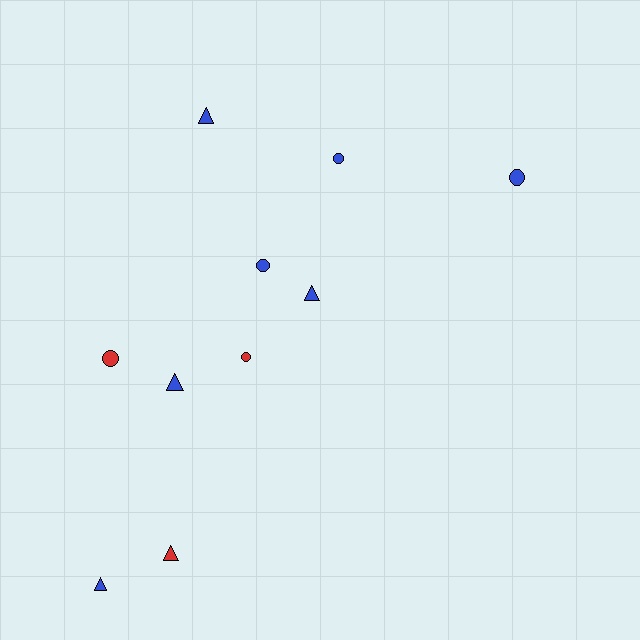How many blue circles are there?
There are 3 blue circles.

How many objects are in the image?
There are 10 objects.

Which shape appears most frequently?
Circle, with 5 objects.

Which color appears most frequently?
Blue, with 7 objects.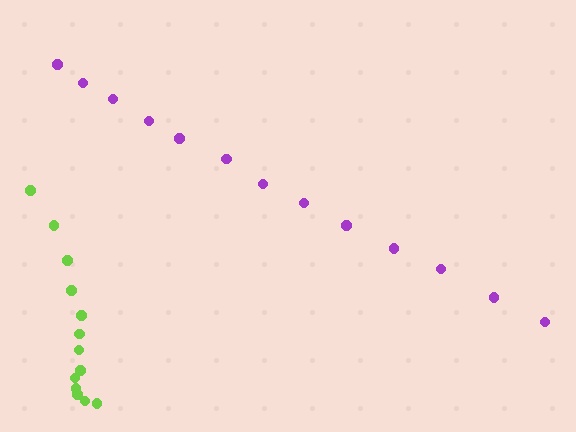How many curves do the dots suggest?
There are 2 distinct paths.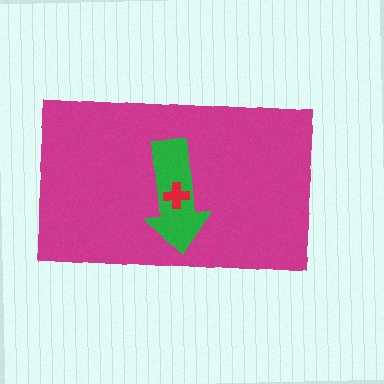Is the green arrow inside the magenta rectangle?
Yes.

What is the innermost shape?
The red cross.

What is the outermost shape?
The magenta rectangle.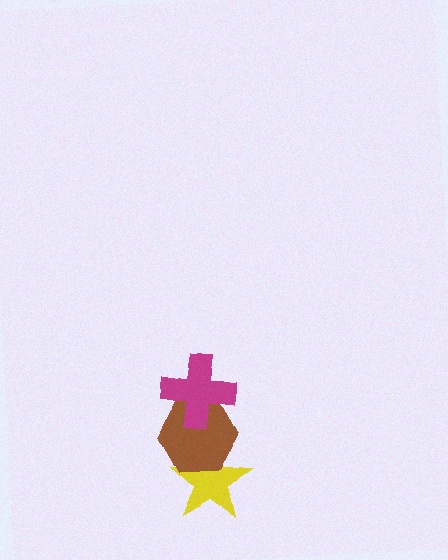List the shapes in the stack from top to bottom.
From top to bottom: the magenta cross, the brown hexagon, the yellow star.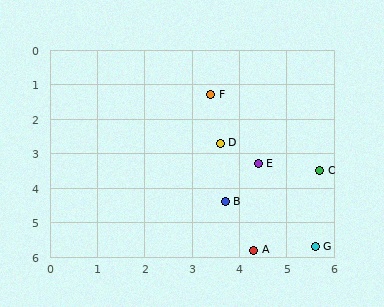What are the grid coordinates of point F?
Point F is at approximately (3.4, 1.3).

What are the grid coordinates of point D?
Point D is at approximately (3.6, 2.7).